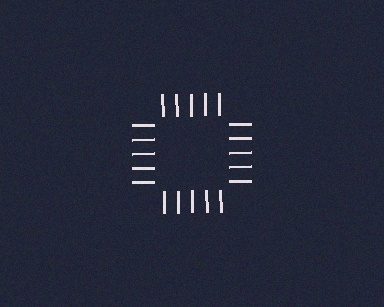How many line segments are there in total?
20 — 5 along each of the 4 edges.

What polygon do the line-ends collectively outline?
An illusory square — the line segments terminate on its edges but no continuous stroke is drawn.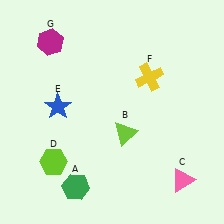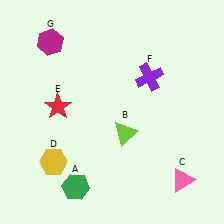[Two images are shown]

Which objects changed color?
D changed from lime to yellow. E changed from blue to red. F changed from yellow to purple.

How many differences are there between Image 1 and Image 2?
There are 3 differences between the two images.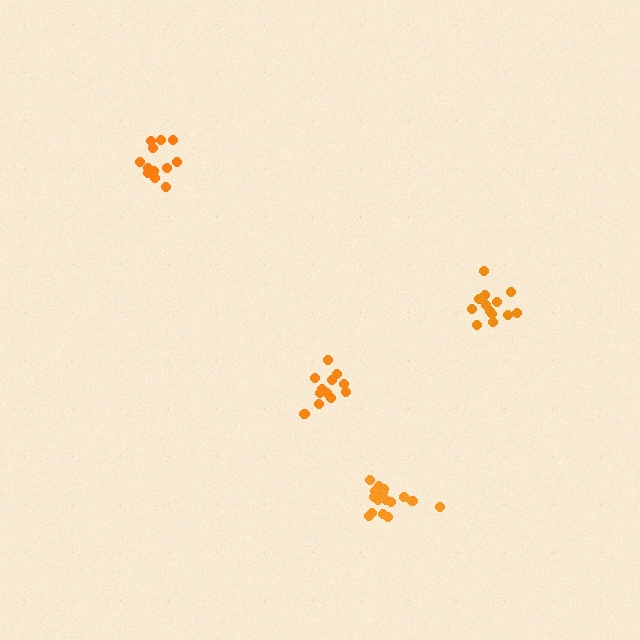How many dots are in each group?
Group 1: 12 dots, Group 2: 13 dots, Group 3: 12 dots, Group 4: 18 dots (55 total).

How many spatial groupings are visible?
There are 4 spatial groupings.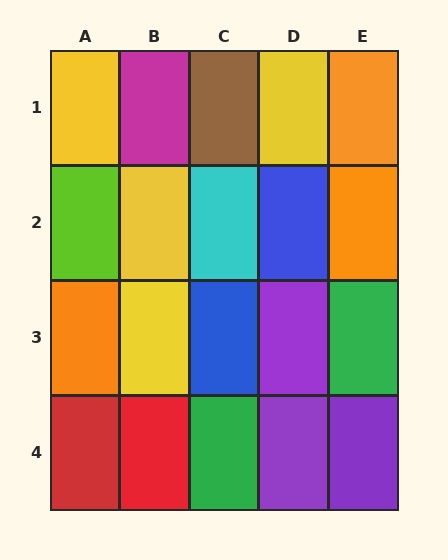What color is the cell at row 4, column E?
Purple.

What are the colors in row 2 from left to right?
Lime, yellow, cyan, blue, orange.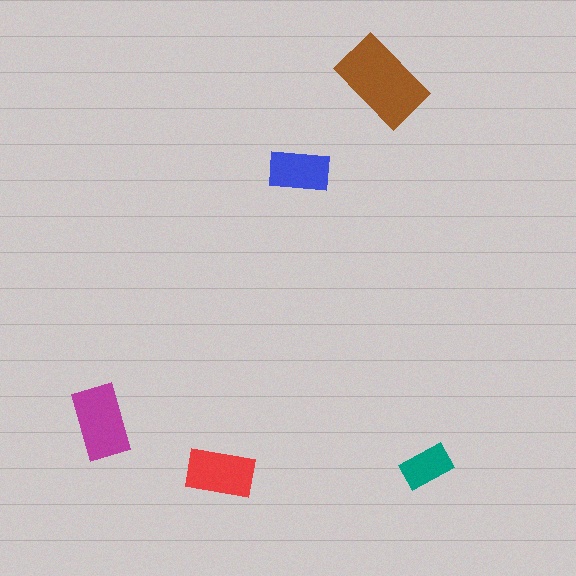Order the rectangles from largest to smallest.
the brown one, the magenta one, the red one, the blue one, the teal one.